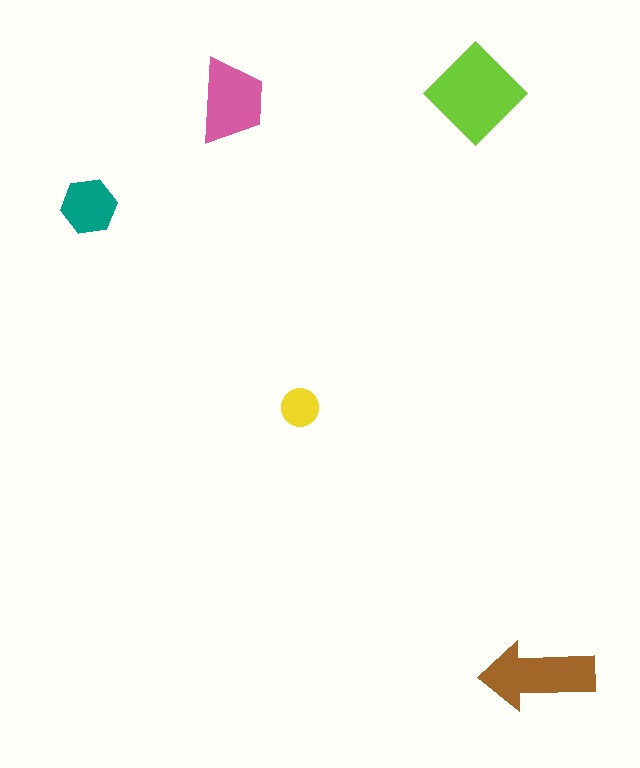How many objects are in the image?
There are 5 objects in the image.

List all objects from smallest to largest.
The yellow circle, the teal hexagon, the pink trapezoid, the brown arrow, the lime diamond.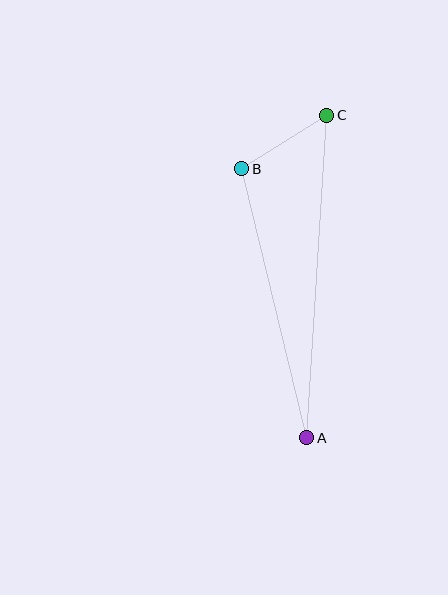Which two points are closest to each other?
Points B and C are closest to each other.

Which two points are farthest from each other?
Points A and C are farthest from each other.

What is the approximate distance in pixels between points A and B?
The distance between A and B is approximately 276 pixels.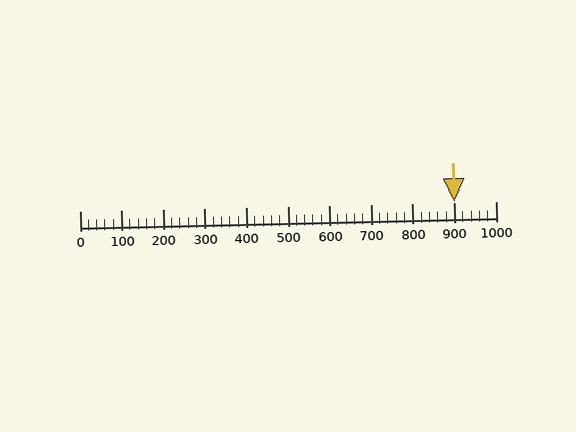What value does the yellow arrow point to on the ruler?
The yellow arrow points to approximately 900.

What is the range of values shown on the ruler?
The ruler shows values from 0 to 1000.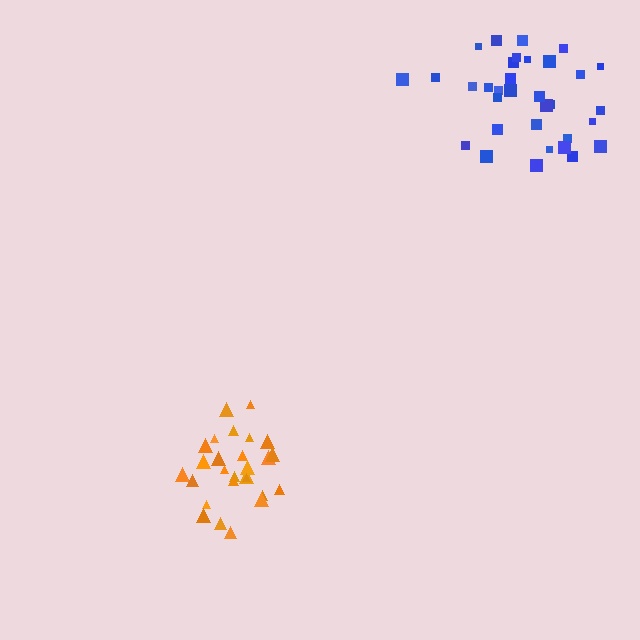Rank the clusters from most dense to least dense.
orange, blue.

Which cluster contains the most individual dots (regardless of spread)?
Blue (33).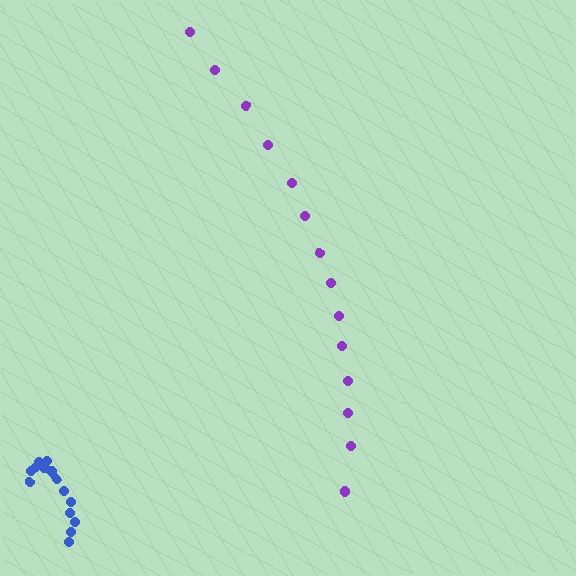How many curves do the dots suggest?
There are 2 distinct paths.